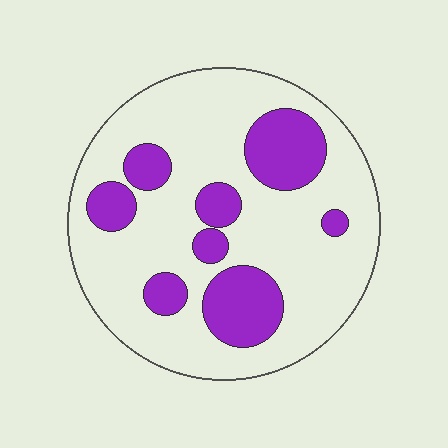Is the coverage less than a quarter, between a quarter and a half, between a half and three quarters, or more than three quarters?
Between a quarter and a half.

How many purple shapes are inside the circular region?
8.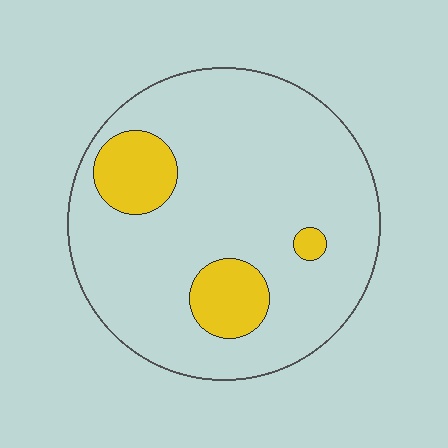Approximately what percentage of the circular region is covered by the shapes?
Approximately 15%.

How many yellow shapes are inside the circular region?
3.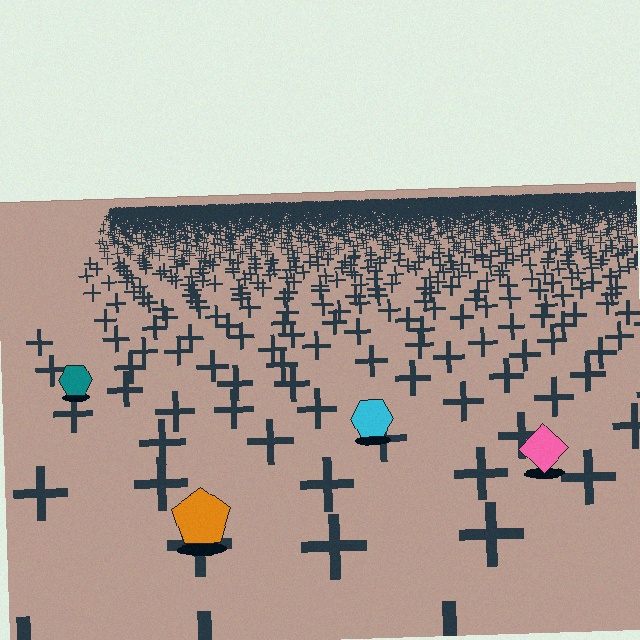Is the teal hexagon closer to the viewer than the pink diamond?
No. The pink diamond is closer — you can tell from the texture gradient: the ground texture is coarser near it.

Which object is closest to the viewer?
The orange pentagon is closest. The texture marks near it are larger and more spread out.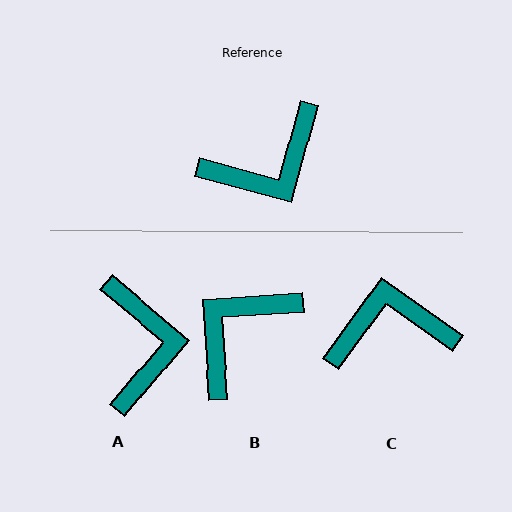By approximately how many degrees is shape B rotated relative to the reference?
Approximately 161 degrees clockwise.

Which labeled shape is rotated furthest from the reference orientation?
B, about 161 degrees away.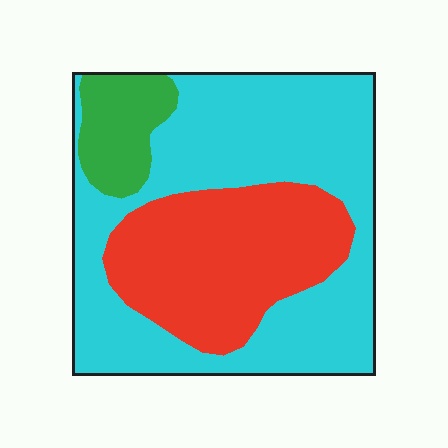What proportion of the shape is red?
Red covers 32% of the shape.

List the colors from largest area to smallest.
From largest to smallest: cyan, red, green.